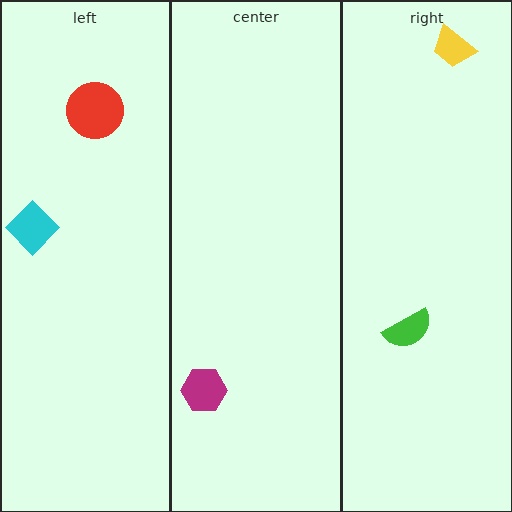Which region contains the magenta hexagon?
The center region.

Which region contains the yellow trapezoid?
The right region.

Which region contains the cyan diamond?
The left region.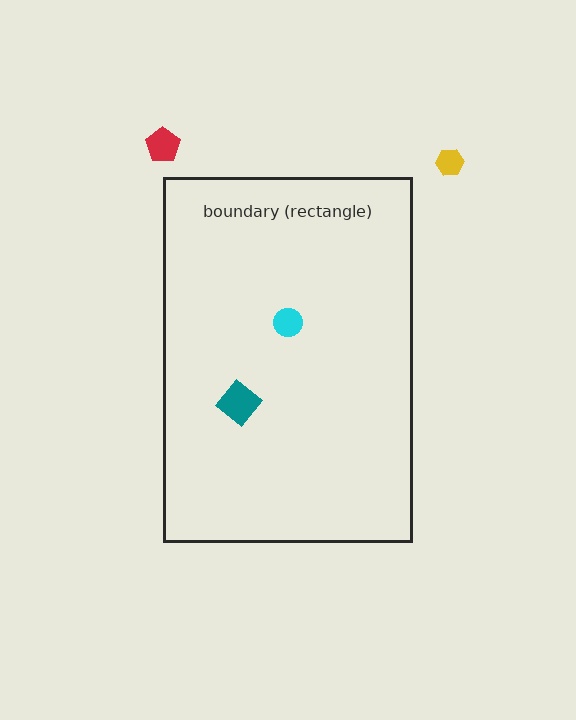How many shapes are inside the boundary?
2 inside, 2 outside.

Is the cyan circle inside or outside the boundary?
Inside.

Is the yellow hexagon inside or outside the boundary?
Outside.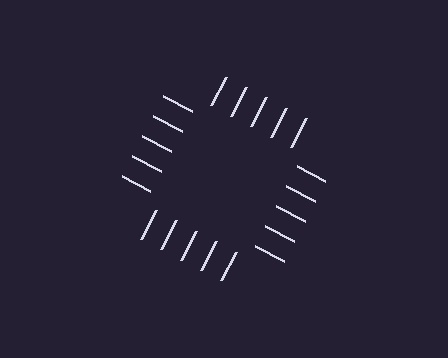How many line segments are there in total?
20 — 5 along each of the 4 edges.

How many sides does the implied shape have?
4 sides — the line-ends trace a square.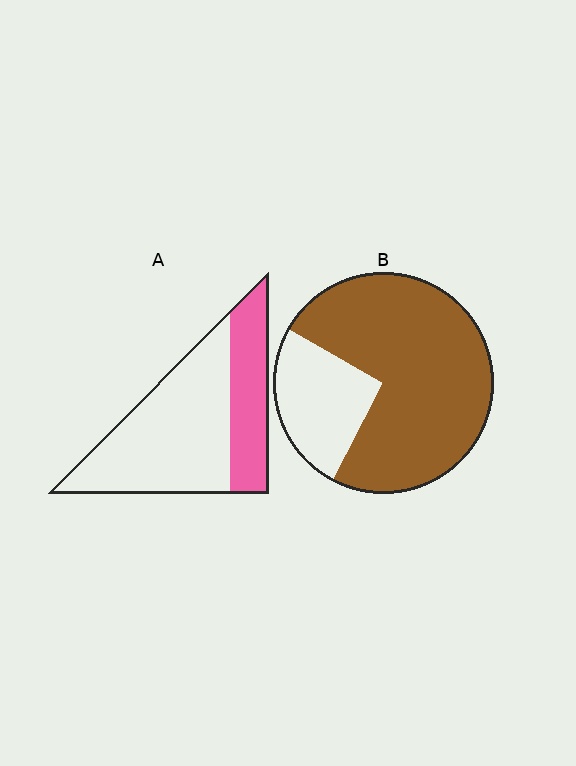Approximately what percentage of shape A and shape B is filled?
A is approximately 30% and B is approximately 75%.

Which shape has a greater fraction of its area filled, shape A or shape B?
Shape B.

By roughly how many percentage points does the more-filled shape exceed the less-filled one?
By roughly 45 percentage points (B over A).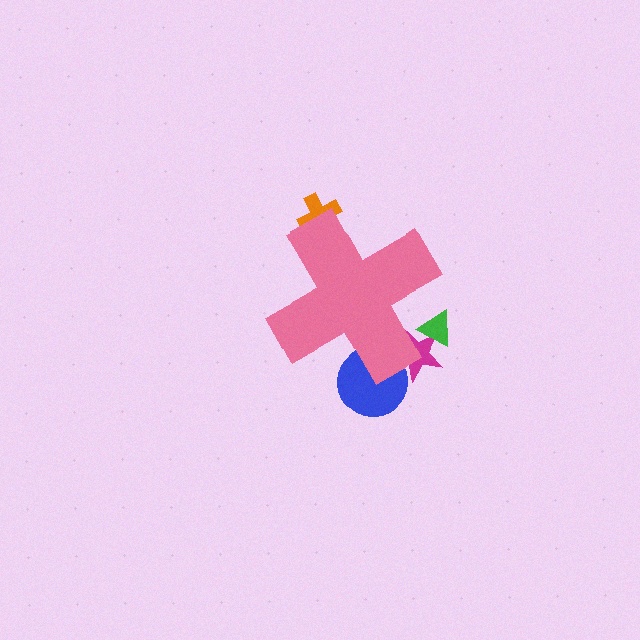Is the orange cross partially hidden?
Yes, the orange cross is partially hidden behind the pink cross.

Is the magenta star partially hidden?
Yes, the magenta star is partially hidden behind the pink cross.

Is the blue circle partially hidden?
Yes, the blue circle is partially hidden behind the pink cross.